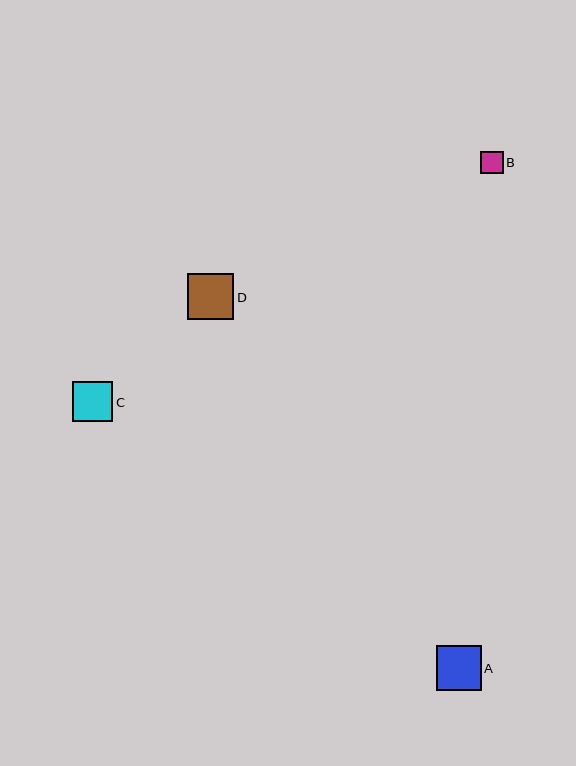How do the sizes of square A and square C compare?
Square A and square C are approximately the same size.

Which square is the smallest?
Square B is the smallest with a size of approximately 23 pixels.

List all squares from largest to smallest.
From largest to smallest: D, A, C, B.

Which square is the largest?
Square D is the largest with a size of approximately 47 pixels.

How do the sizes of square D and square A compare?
Square D and square A are approximately the same size.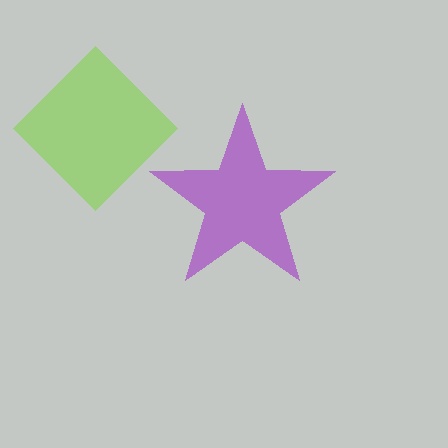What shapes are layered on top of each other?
The layered shapes are: a lime diamond, a purple star.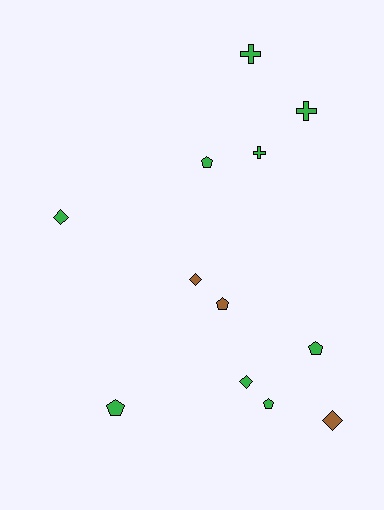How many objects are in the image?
There are 12 objects.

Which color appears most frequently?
Green, with 9 objects.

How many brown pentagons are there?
There is 1 brown pentagon.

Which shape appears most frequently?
Pentagon, with 5 objects.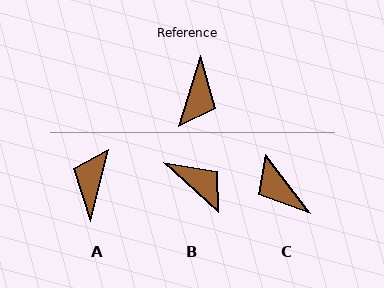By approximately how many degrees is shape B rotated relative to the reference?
Approximately 65 degrees counter-clockwise.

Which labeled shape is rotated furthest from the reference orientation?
A, about 177 degrees away.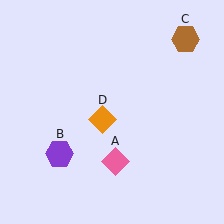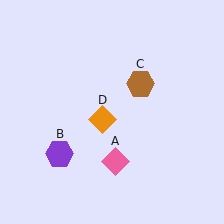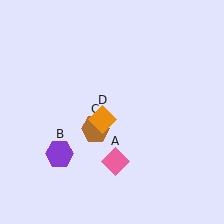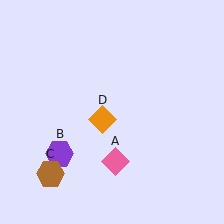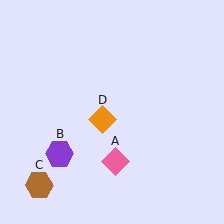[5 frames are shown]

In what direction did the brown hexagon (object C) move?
The brown hexagon (object C) moved down and to the left.